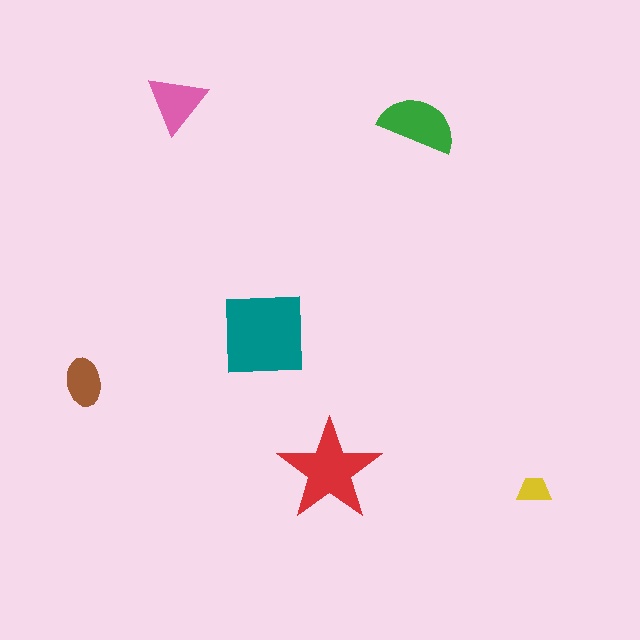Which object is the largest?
The teal square.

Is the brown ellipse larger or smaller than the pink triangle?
Smaller.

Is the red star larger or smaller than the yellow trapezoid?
Larger.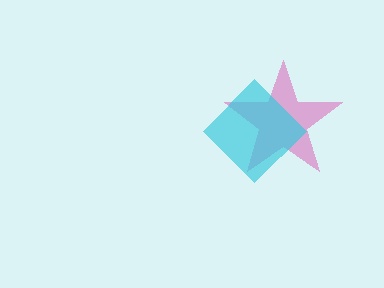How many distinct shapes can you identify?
There are 2 distinct shapes: a pink star, a cyan diamond.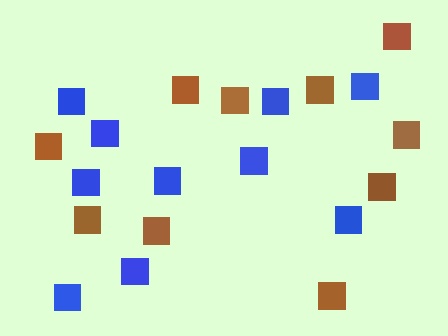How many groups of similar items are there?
There are 2 groups: one group of blue squares (10) and one group of brown squares (10).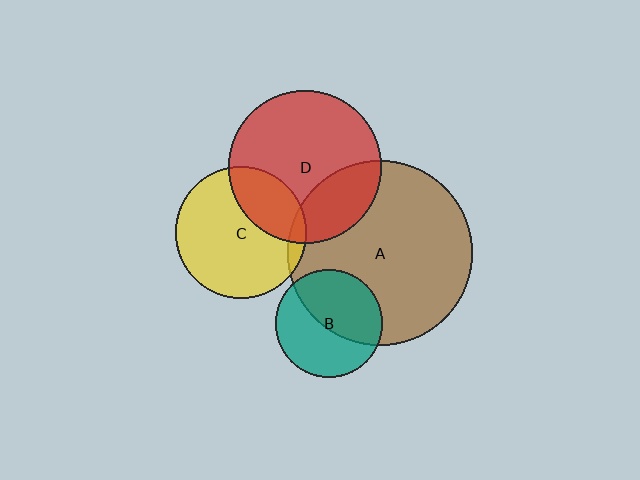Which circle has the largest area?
Circle A (brown).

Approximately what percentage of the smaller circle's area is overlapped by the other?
Approximately 50%.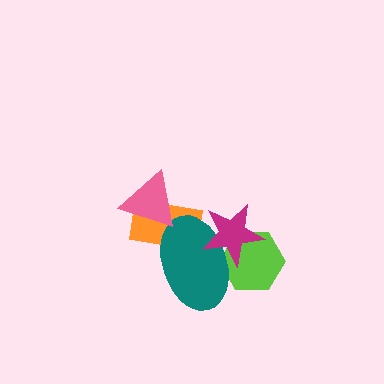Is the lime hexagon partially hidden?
Yes, it is partially covered by another shape.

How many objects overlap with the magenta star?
2 objects overlap with the magenta star.